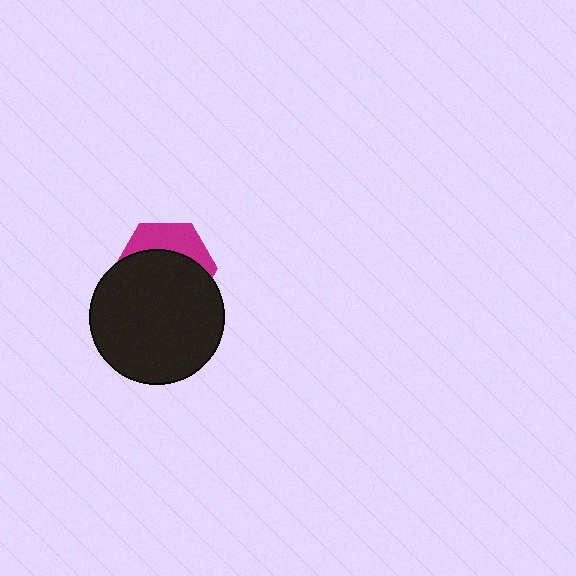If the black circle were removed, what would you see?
You would see the complete magenta hexagon.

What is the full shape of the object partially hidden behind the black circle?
The partially hidden object is a magenta hexagon.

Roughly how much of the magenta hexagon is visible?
A small part of it is visible (roughly 33%).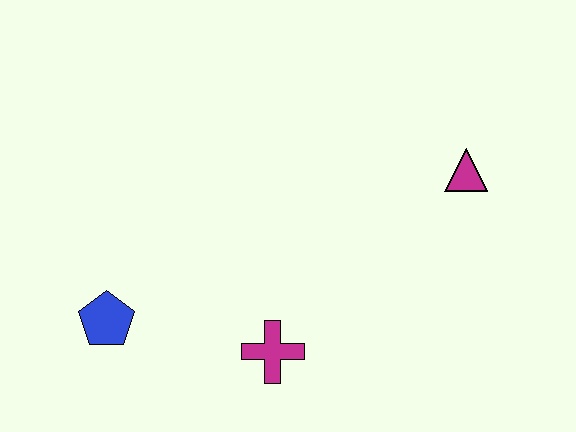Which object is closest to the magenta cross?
The blue pentagon is closest to the magenta cross.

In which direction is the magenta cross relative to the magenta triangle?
The magenta cross is to the left of the magenta triangle.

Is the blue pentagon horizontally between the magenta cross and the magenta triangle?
No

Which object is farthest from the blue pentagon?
The magenta triangle is farthest from the blue pentagon.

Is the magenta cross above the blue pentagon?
No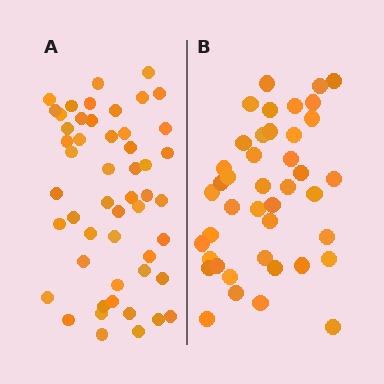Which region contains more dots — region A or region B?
Region A (the left region) has more dots.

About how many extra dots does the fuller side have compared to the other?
Region A has roughly 8 or so more dots than region B.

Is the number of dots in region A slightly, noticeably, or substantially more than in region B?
Region A has only slightly more — the two regions are fairly close. The ratio is roughly 1.2 to 1.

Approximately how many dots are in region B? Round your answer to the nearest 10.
About 40 dots. (The exact count is 42, which rounds to 40.)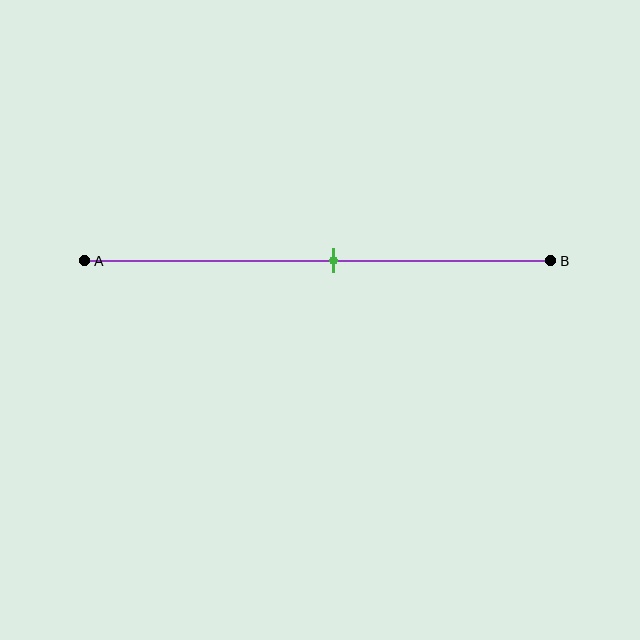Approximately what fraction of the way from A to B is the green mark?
The green mark is approximately 55% of the way from A to B.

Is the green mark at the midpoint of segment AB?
No, the mark is at about 55% from A, not at the 50% midpoint.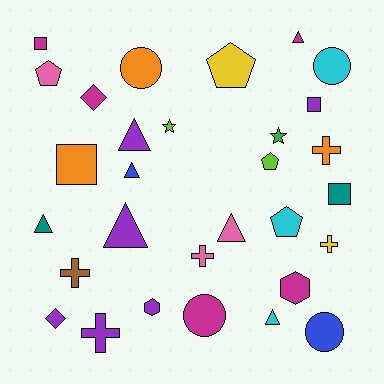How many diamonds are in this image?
There are 2 diamonds.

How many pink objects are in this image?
There are 3 pink objects.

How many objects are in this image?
There are 30 objects.